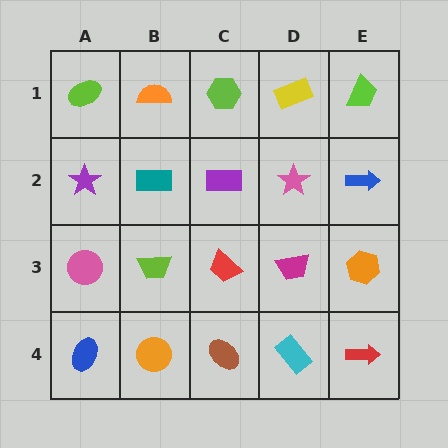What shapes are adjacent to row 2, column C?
A lime hexagon (row 1, column C), a red trapezoid (row 3, column C), a teal rectangle (row 2, column B), a pink star (row 2, column D).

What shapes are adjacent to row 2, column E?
A lime trapezoid (row 1, column E), an orange hexagon (row 3, column E), a pink star (row 2, column D).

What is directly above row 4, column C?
A red trapezoid.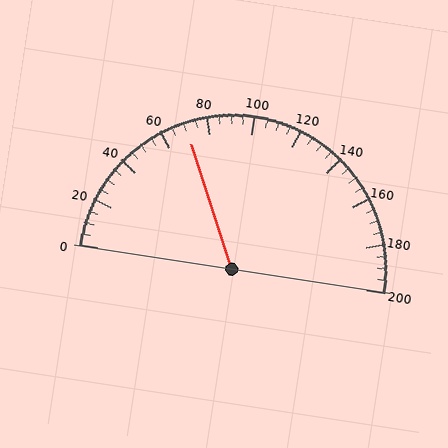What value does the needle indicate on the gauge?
The needle indicates approximately 70.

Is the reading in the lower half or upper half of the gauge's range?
The reading is in the lower half of the range (0 to 200).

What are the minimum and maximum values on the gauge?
The gauge ranges from 0 to 200.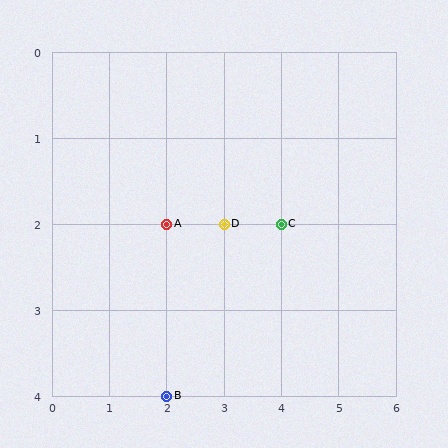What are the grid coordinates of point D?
Point D is at grid coordinates (3, 2).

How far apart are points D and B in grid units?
Points D and B are 1 column and 2 rows apart (about 2.2 grid units diagonally).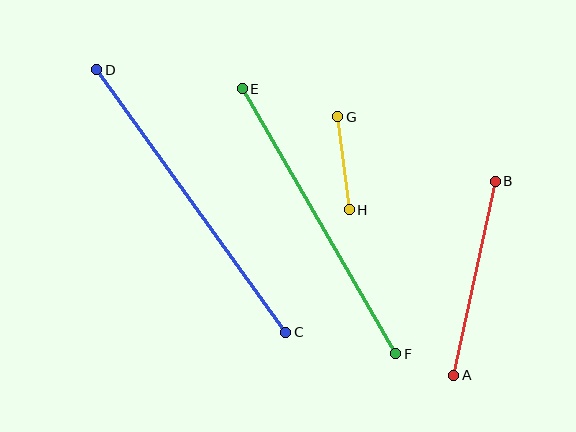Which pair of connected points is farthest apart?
Points C and D are farthest apart.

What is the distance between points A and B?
The distance is approximately 198 pixels.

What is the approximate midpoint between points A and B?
The midpoint is at approximately (475, 279) pixels.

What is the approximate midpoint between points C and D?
The midpoint is at approximately (191, 201) pixels.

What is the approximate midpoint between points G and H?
The midpoint is at approximately (344, 163) pixels.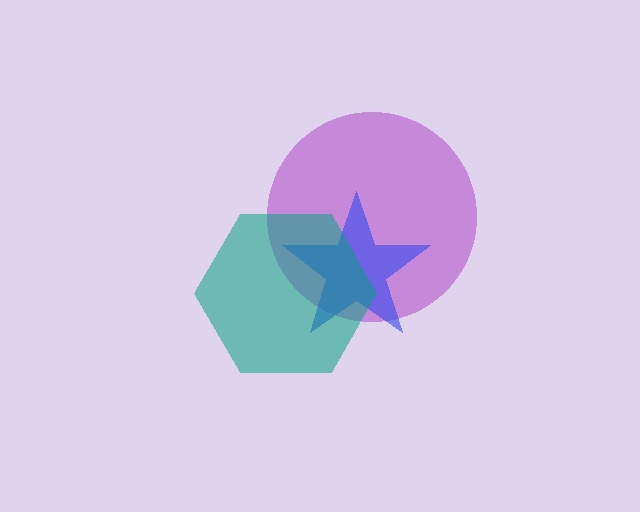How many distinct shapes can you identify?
There are 3 distinct shapes: a purple circle, a blue star, a teal hexagon.